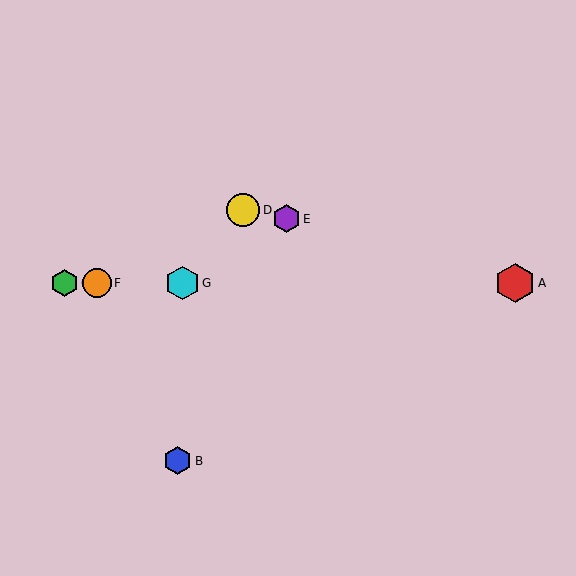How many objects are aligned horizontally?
4 objects (A, C, F, G) are aligned horizontally.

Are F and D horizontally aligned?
No, F is at y≈283 and D is at y≈210.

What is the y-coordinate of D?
Object D is at y≈210.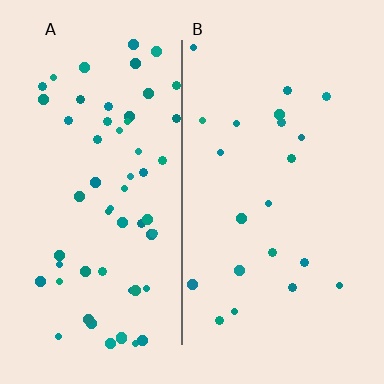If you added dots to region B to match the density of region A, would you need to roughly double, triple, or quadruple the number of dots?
Approximately triple.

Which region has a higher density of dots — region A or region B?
A (the left).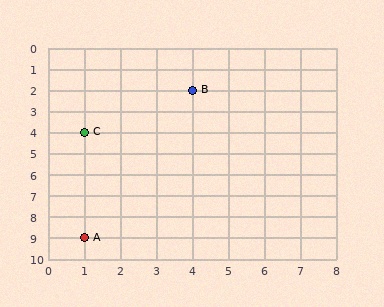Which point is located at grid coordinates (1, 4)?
Point C is at (1, 4).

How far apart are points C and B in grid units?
Points C and B are 3 columns and 2 rows apart (about 3.6 grid units diagonally).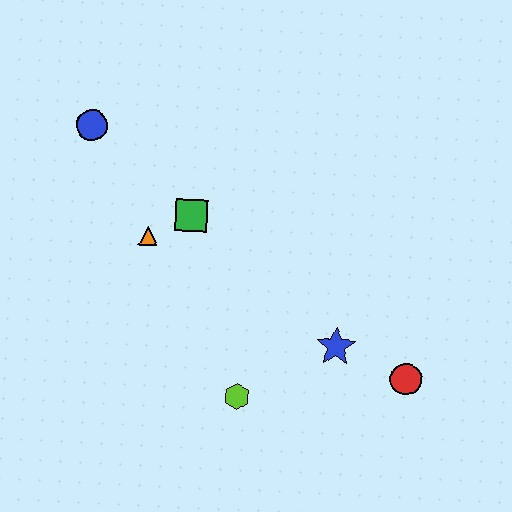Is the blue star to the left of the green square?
No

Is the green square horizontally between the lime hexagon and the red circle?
No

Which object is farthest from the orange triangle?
The red circle is farthest from the orange triangle.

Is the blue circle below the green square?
No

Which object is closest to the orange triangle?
The green square is closest to the orange triangle.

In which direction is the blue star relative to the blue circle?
The blue star is to the right of the blue circle.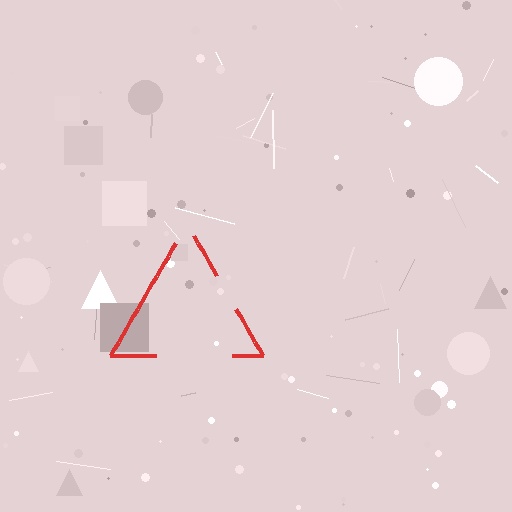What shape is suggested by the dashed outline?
The dashed outline suggests a triangle.